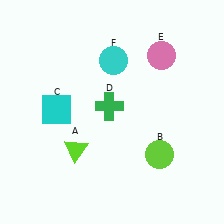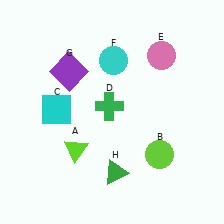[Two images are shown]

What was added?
A purple square (G), a green triangle (H) were added in Image 2.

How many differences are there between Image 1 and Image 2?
There are 2 differences between the two images.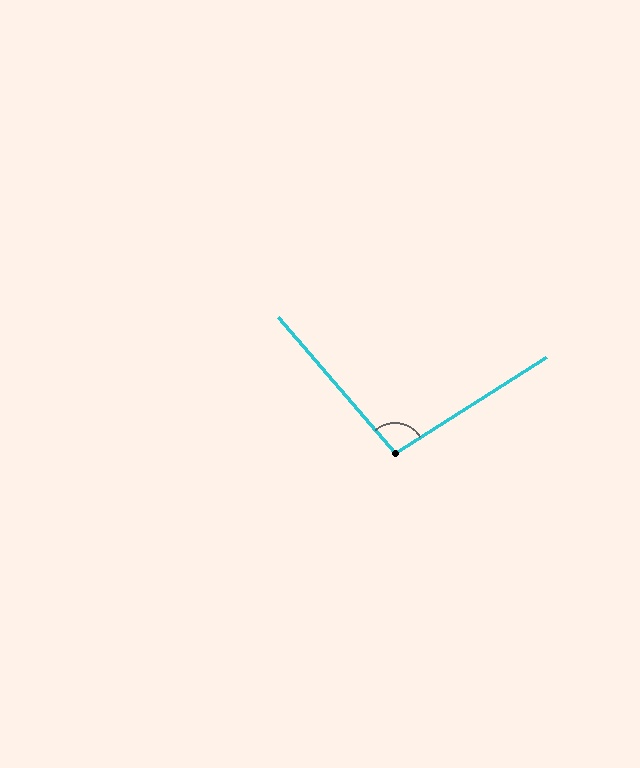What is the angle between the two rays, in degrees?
Approximately 98 degrees.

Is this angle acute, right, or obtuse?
It is obtuse.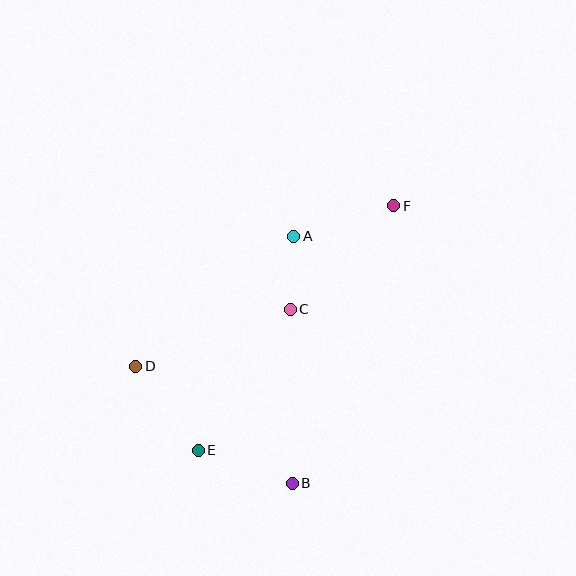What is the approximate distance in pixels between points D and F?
The distance between D and F is approximately 304 pixels.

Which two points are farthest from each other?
Points E and F are farthest from each other.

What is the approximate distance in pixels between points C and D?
The distance between C and D is approximately 165 pixels.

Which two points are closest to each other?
Points A and C are closest to each other.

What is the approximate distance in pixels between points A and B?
The distance between A and B is approximately 247 pixels.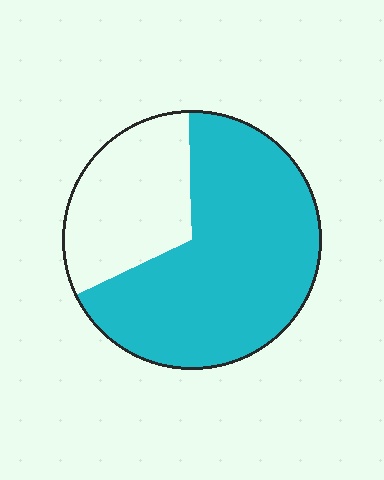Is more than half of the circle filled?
Yes.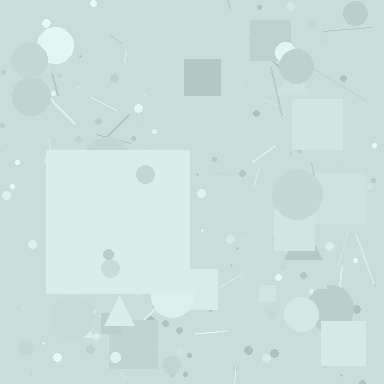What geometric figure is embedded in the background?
A square is embedded in the background.